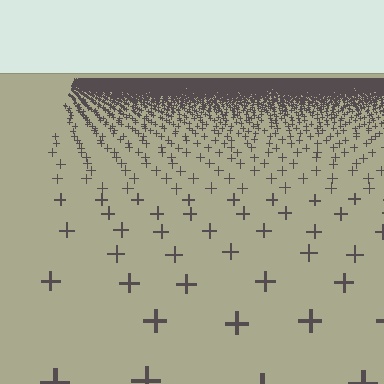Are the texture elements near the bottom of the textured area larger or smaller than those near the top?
Larger. Near the bottom, elements are closer to the viewer and appear at a bigger on-screen size.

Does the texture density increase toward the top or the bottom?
Density increases toward the top.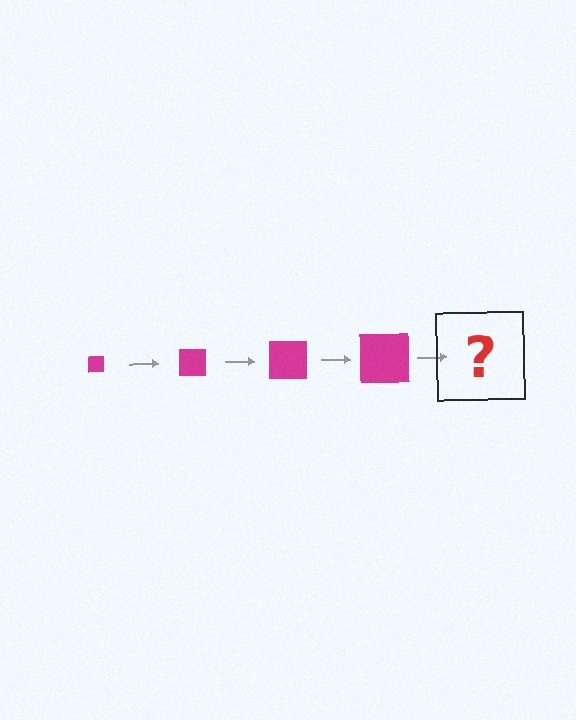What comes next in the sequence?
The next element should be a magenta square, larger than the previous one.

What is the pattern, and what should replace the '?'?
The pattern is that the square gets progressively larger each step. The '?' should be a magenta square, larger than the previous one.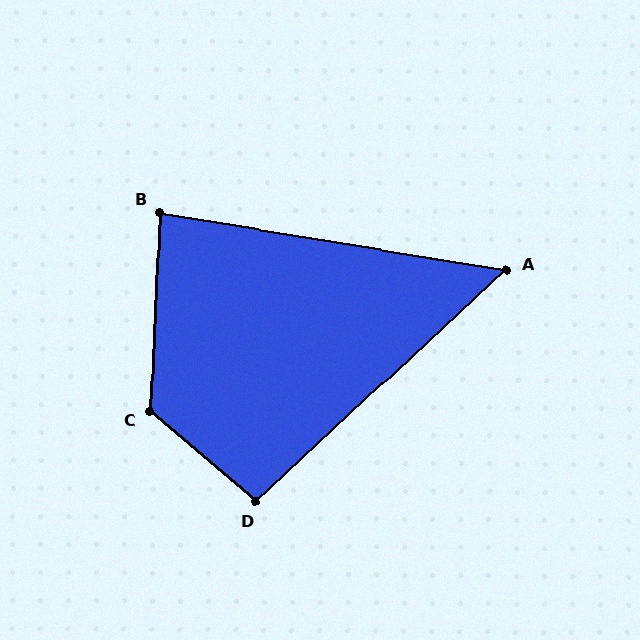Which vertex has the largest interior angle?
C, at approximately 128 degrees.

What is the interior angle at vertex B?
Approximately 83 degrees (acute).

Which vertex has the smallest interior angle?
A, at approximately 52 degrees.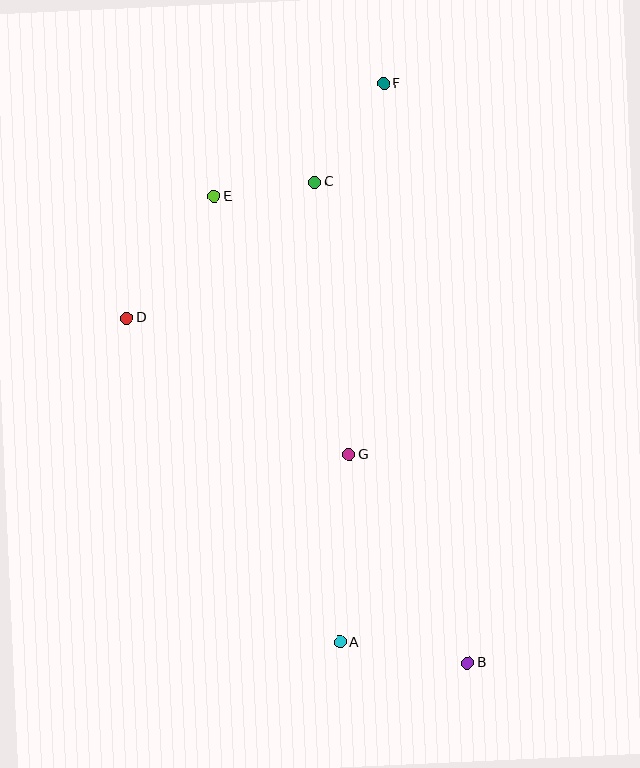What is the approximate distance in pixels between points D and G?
The distance between D and G is approximately 261 pixels.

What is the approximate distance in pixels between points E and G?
The distance between E and G is approximately 291 pixels.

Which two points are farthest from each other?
Points B and F are farthest from each other.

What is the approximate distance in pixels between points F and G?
The distance between F and G is approximately 373 pixels.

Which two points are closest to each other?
Points C and E are closest to each other.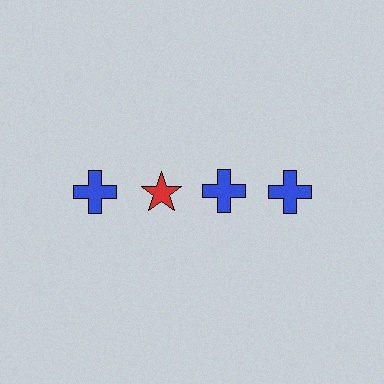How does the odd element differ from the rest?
It differs in both color (red instead of blue) and shape (star instead of cross).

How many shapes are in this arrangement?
There are 4 shapes arranged in a grid pattern.